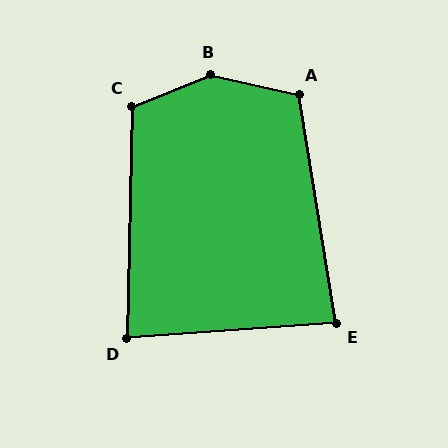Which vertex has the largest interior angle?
B, at approximately 146 degrees.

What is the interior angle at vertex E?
Approximately 85 degrees (acute).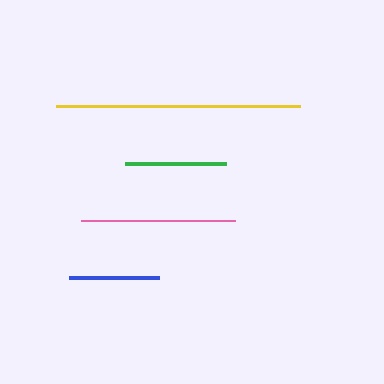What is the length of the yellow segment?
The yellow segment is approximately 244 pixels long.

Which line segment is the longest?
The yellow line is the longest at approximately 244 pixels.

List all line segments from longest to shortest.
From longest to shortest: yellow, pink, green, blue.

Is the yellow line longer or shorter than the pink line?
The yellow line is longer than the pink line.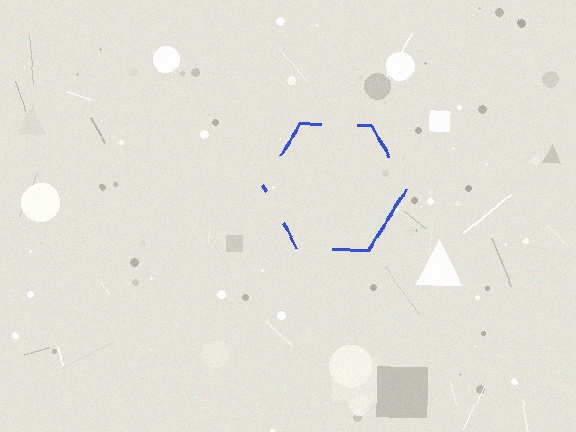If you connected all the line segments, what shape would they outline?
They would outline a hexagon.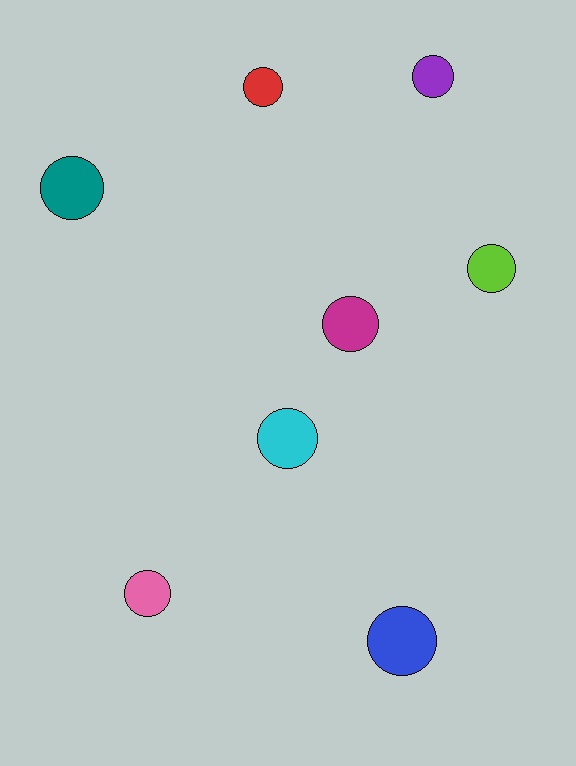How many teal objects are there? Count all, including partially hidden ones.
There is 1 teal object.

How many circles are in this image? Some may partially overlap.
There are 8 circles.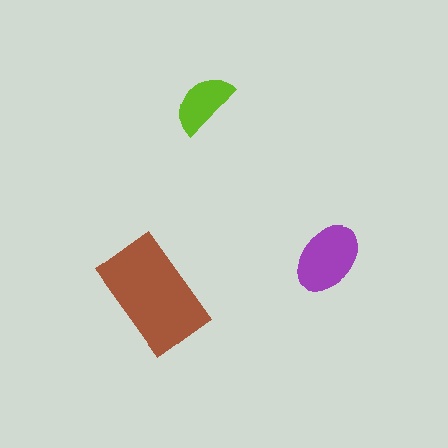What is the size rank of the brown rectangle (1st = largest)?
1st.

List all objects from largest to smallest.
The brown rectangle, the purple ellipse, the lime semicircle.